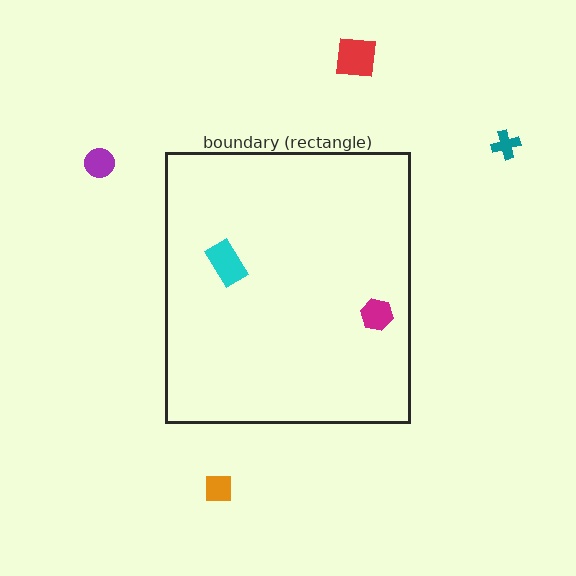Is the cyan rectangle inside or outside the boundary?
Inside.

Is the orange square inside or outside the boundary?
Outside.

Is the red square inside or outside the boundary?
Outside.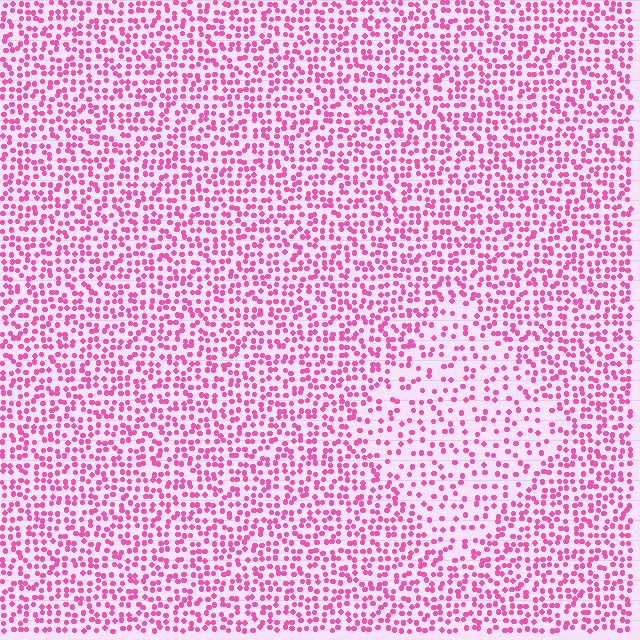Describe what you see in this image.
The image contains small pink elements arranged at two different densities. A diamond-shaped region is visible where the elements are less densely packed than the surrounding area.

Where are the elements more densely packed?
The elements are more densely packed outside the diamond boundary.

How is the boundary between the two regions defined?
The boundary is defined by a change in element density (approximately 1.9x ratio). All elements are the same color, size, and shape.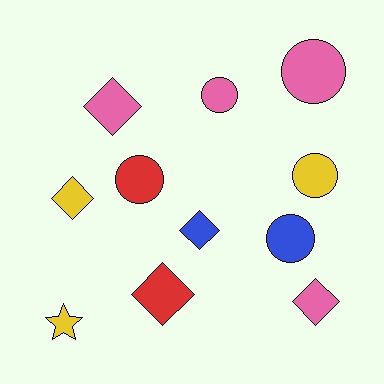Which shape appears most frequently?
Diamond, with 5 objects.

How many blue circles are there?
There is 1 blue circle.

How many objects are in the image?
There are 11 objects.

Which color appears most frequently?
Pink, with 4 objects.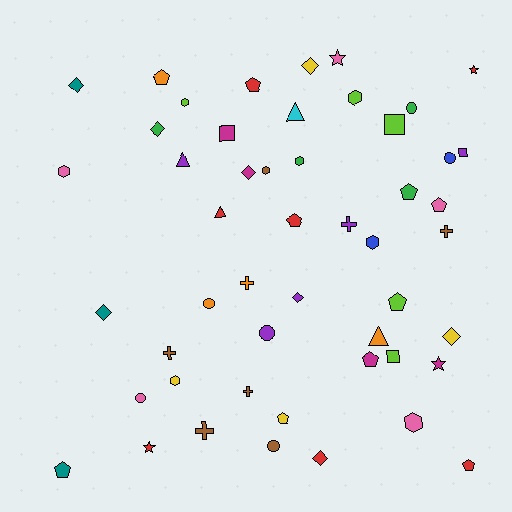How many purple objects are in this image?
There are 5 purple objects.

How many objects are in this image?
There are 50 objects.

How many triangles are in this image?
There are 4 triangles.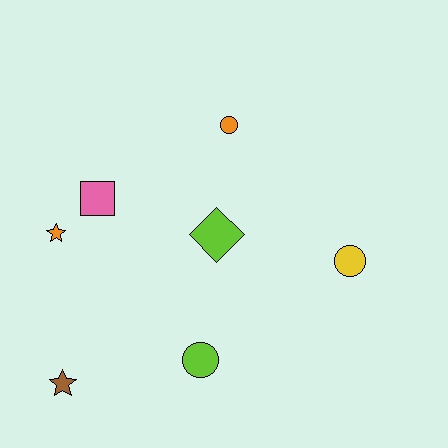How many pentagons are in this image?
There are no pentagons.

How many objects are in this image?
There are 7 objects.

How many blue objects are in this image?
There are no blue objects.